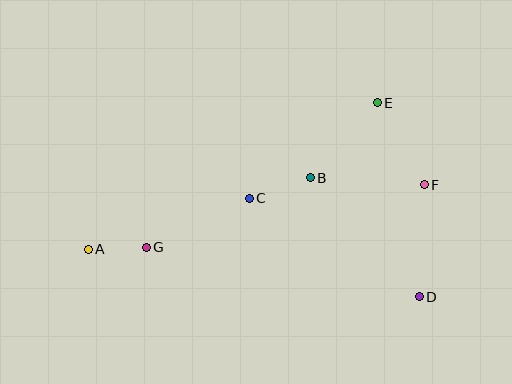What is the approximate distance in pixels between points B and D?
The distance between B and D is approximately 162 pixels.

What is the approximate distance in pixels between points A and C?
The distance between A and C is approximately 169 pixels.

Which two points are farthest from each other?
Points A and F are farthest from each other.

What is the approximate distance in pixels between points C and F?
The distance between C and F is approximately 176 pixels.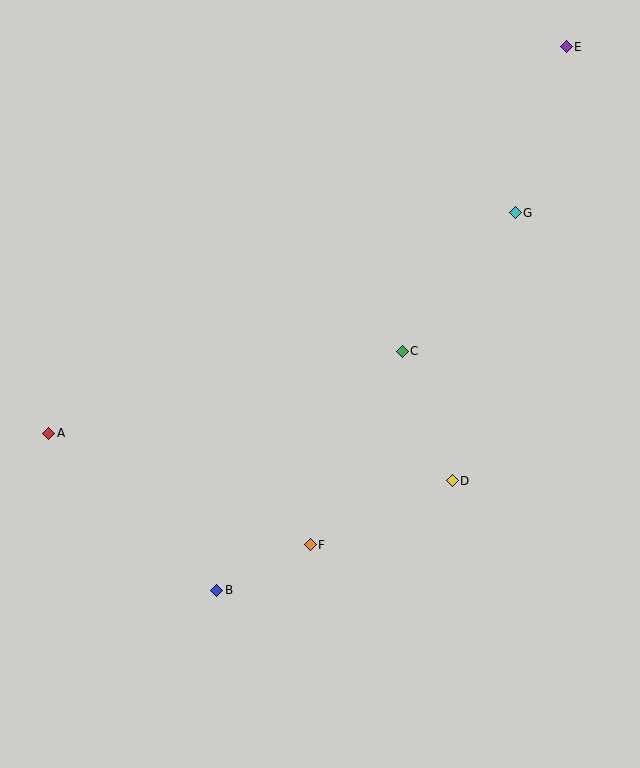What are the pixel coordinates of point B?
Point B is at (217, 590).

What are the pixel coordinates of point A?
Point A is at (49, 434).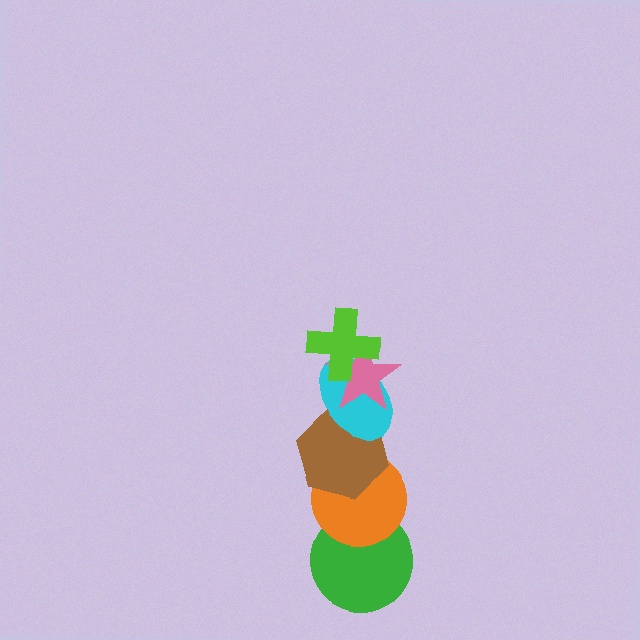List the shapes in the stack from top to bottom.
From top to bottom: the lime cross, the pink star, the cyan ellipse, the brown hexagon, the orange circle, the green circle.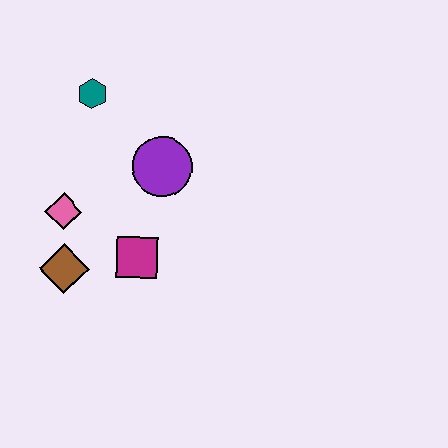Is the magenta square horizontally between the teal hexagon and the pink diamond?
No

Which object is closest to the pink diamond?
The brown diamond is closest to the pink diamond.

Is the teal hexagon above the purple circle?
Yes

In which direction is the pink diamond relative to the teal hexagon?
The pink diamond is below the teal hexagon.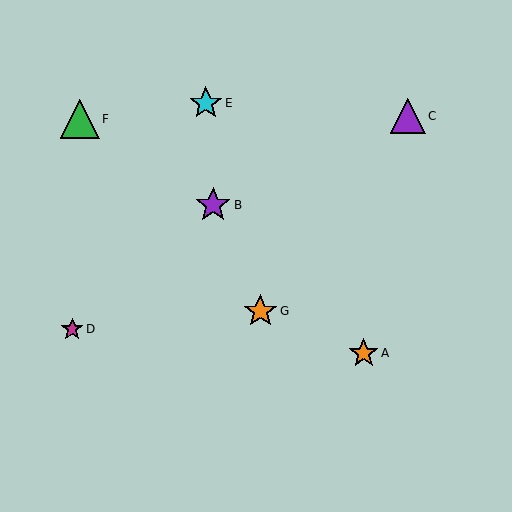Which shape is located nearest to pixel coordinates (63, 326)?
The magenta star (labeled D) at (72, 329) is nearest to that location.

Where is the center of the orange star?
The center of the orange star is at (260, 311).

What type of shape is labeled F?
Shape F is a green triangle.